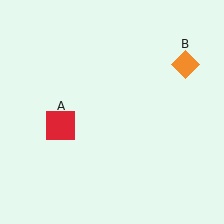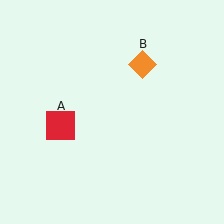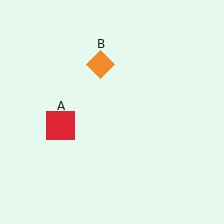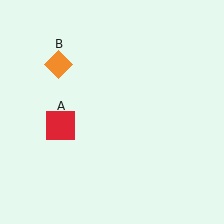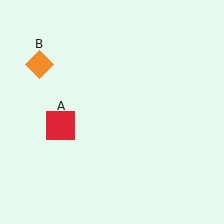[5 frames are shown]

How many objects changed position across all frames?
1 object changed position: orange diamond (object B).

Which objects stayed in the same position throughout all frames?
Red square (object A) remained stationary.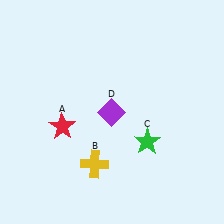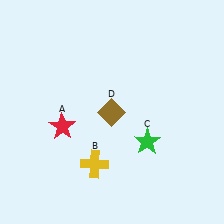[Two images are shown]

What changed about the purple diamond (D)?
In Image 1, D is purple. In Image 2, it changed to brown.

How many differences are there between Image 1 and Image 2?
There is 1 difference between the two images.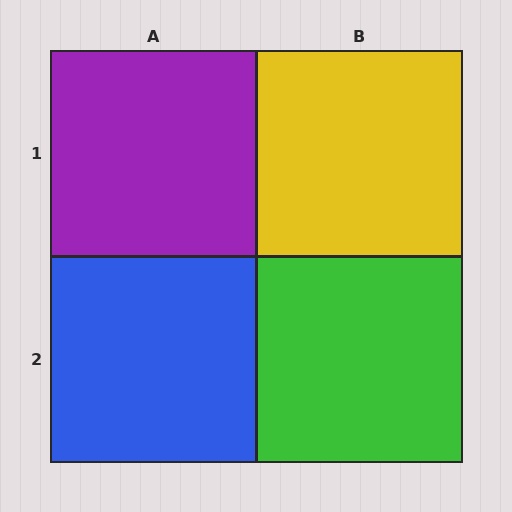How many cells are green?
1 cell is green.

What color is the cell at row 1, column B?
Yellow.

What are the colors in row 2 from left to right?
Blue, green.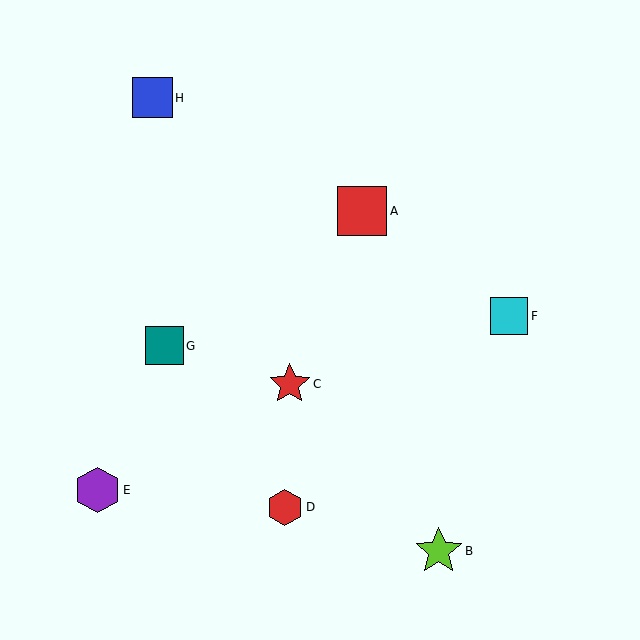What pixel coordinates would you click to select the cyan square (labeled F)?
Click at (509, 316) to select the cyan square F.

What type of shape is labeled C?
Shape C is a red star.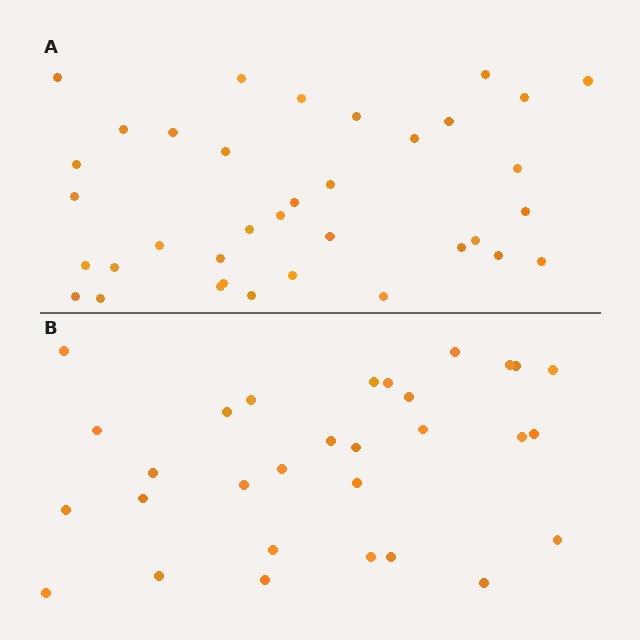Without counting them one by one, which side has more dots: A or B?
Region A (the top region) has more dots.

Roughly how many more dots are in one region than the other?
Region A has about 6 more dots than region B.